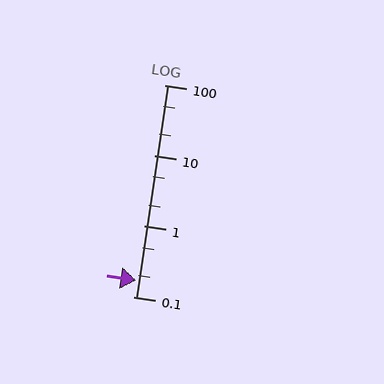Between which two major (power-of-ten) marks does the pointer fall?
The pointer is between 0.1 and 1.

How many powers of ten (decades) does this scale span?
The scale spans 3 decades, from 0.1 to 100.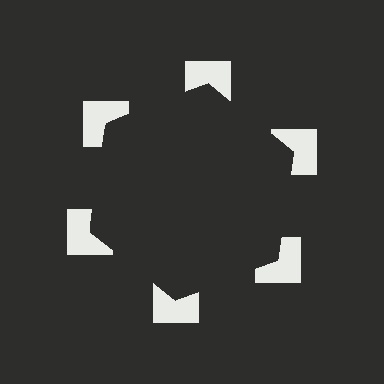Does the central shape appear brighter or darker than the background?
It typically appears slightly darker than the background, even though no actual brightness change is drawn.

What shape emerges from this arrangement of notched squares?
An illusory hexagon — its edges are inferred from the aligned wedge cuts in the notched squares, not physically drawn.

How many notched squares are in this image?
There are 6 — one at each vertex of the illusory hexagon.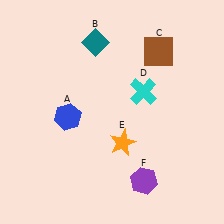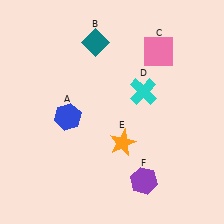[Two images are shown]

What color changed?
The square (C) changed from brown in Image 1 to pink in Image 2.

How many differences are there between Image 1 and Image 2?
There is 1 difference between the two images.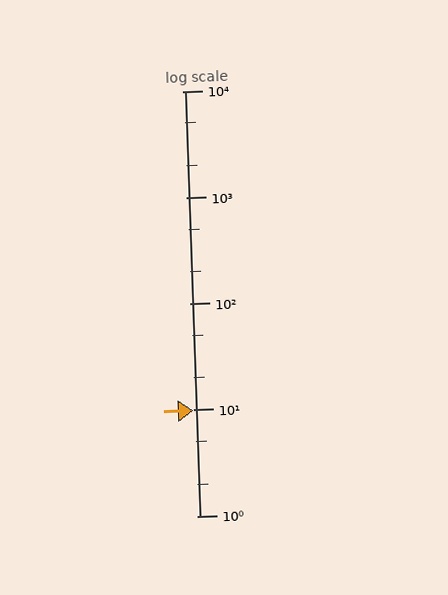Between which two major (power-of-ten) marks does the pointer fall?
The pointer is between 1 and 10.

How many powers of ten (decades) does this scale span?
The scale spans 4 decades, from 1 to 10000.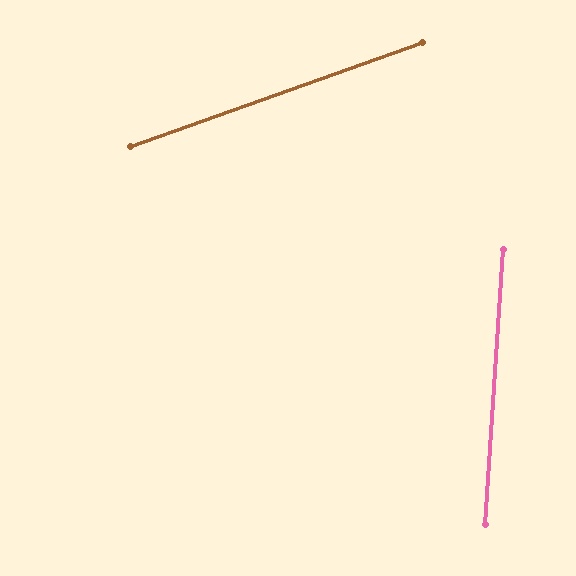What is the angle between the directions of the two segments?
Approximately 67 degrees.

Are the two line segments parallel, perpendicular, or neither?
Neither parallel nor perpendicular — they differ by about 67°.